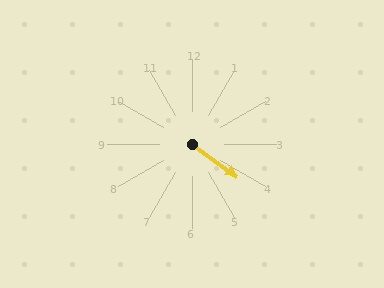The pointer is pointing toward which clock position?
Roughly 4 o'clock.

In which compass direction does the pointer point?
Southeast.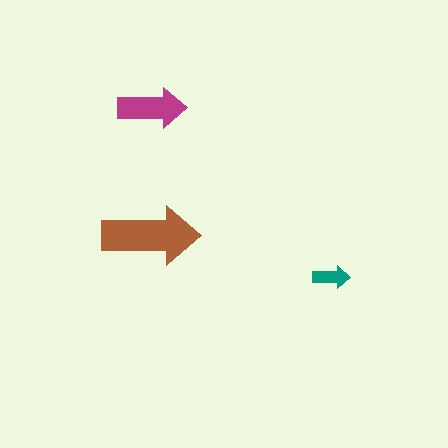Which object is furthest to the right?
The teal arrow is rightmost.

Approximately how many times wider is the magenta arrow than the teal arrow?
About 2 times wider.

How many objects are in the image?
There are 3 objects in the image.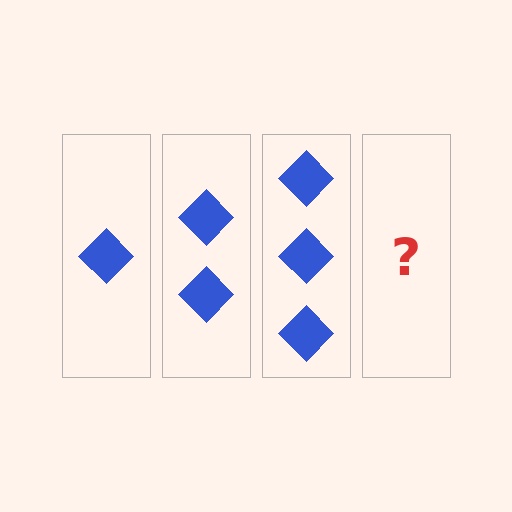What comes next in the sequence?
The next element should be 4 diamonds.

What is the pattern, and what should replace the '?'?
The pattern is that each step adds one more diamond. The '?' should be 4 diamonds.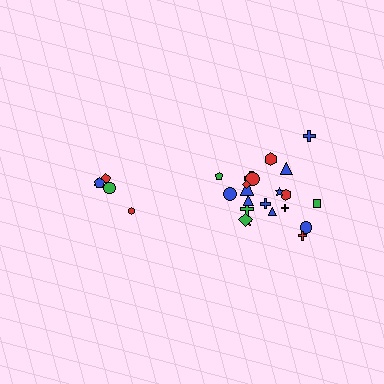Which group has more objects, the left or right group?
The right group.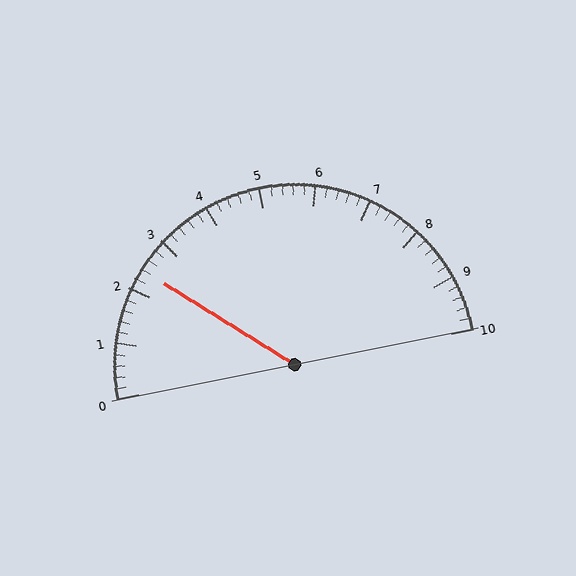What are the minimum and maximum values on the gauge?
The gauge ranges from 0 to 10.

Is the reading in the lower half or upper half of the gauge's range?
The reading is in the lower half of the range (0 to 10).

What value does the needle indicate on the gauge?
The needle indicates approximately 2.4.